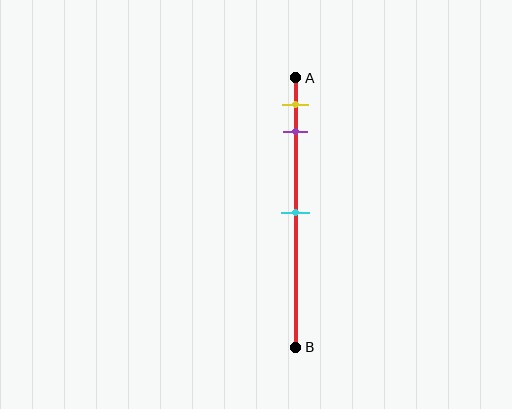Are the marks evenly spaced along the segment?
No, the marks are not evenly spaced.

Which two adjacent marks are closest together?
The yellow and purple marks are the closest adjacent pair.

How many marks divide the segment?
There are 3 marks dividing the segment.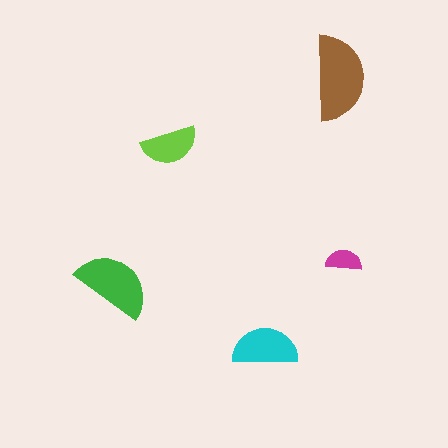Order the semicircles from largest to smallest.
the brown one, the green one, the cyan one, the lime one, the magenta one.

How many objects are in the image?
There are 5 objects in the image.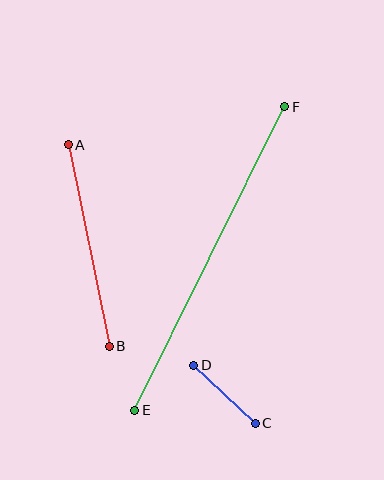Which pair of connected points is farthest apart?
Points E and F are farthest apart.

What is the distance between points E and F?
The distance is approximately 339 pixels.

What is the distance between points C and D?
The distance is approximately 85 pixels.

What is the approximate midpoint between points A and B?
The midpoint is at approximately (89, 246) pixels.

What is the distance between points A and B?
The distance is approximately 206 pixels.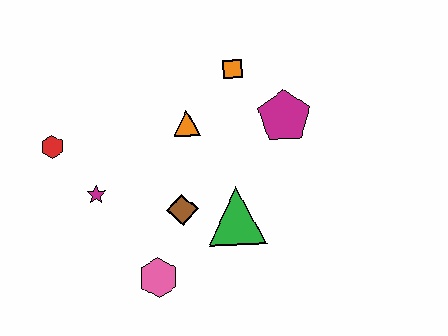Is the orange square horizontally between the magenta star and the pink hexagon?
No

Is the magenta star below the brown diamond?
No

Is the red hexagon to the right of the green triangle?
No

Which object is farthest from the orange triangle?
The pink hexagon is farthest from the orange triangle.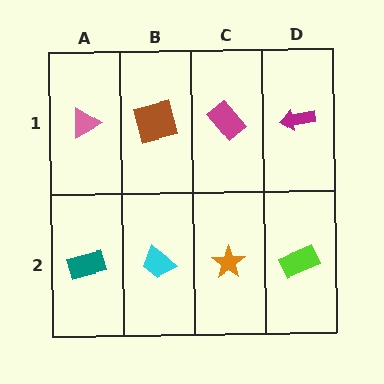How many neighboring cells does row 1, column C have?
3.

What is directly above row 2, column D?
A magenta arrow.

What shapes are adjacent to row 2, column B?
A brown square (row 1, column B), a teal rectangle (row 2, column A), an orange star (row 2, column C).